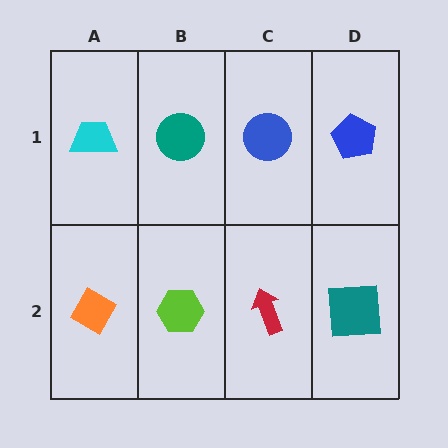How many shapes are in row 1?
4 shapes.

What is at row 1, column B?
A teal circle.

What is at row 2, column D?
A teal square.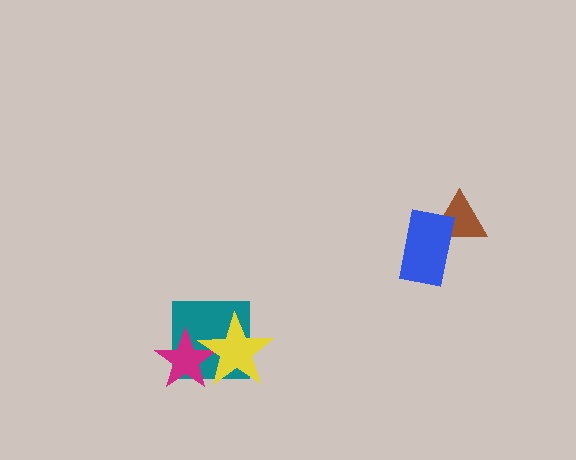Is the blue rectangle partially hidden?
No, no other shape covers it.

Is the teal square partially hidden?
Yes, it is partially covered by another shape.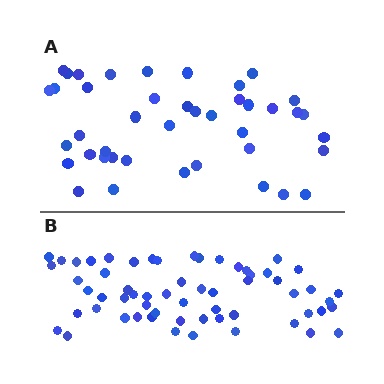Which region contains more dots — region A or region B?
Region B (the bottom region) has more dots.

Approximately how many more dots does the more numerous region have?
Region B has approximately 20 more dots than region A.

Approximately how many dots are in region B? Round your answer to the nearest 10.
About 60 dots.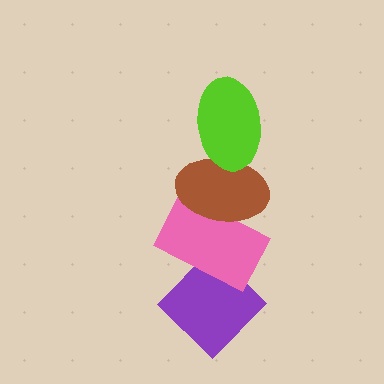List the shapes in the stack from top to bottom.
From top to bottom: the lime ellipse, the brown ellipse, the pink rectangle, the purple diamond.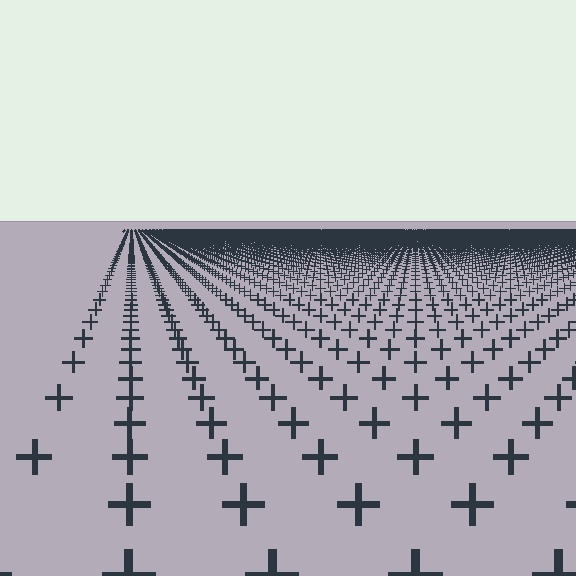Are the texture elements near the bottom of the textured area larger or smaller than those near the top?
Larger. Near the bottom, elements are closer to the viewer and appear at a bigger on-screen size.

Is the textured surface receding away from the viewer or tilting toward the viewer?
The surface is receding away from the viewer. Texture elements get smaller and denser toward the top.